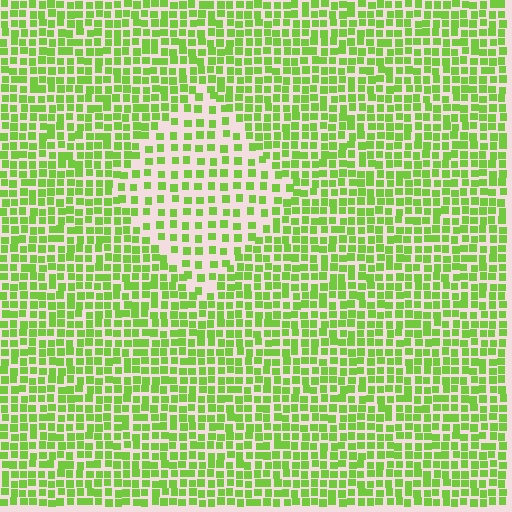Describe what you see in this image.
The image contains small lime elements arranged at two different densities. A diamond-shaped region is visible where the elements are less densely packed than the surrounding area.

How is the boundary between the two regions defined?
The boundary is defined by a change in element density (approximately 1.9x ratio). All elements are the same color, size, and shape.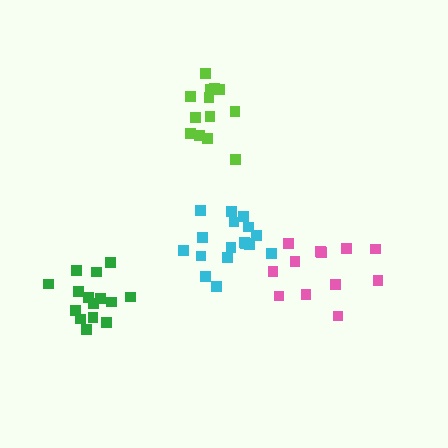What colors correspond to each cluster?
The clusters are colored: green, lime, pink, cyan.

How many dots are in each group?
Group 1: 15 dots, Group 2: 13 dots, Group 3: 12 dots, Group 4: 17 dots (57 total).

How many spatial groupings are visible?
There are 4 spatial groupings.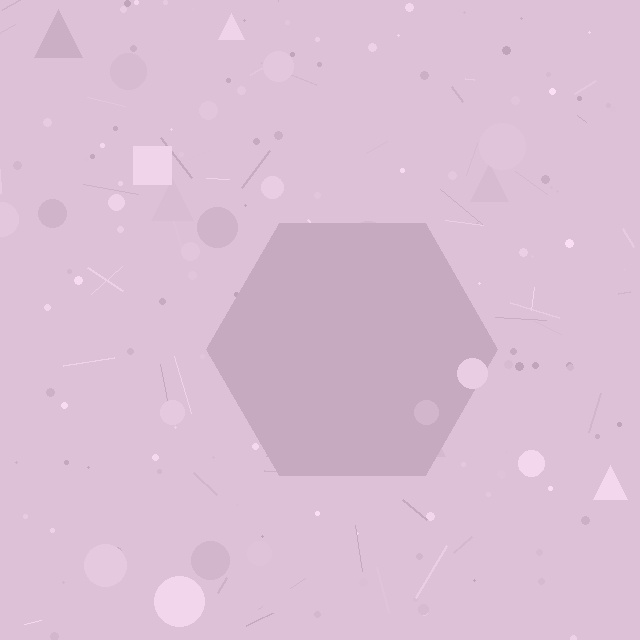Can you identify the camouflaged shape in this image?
The camouflaged shape is a hexagon.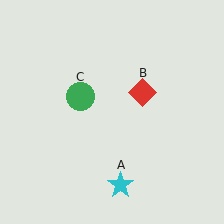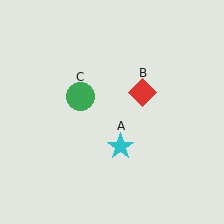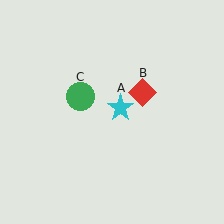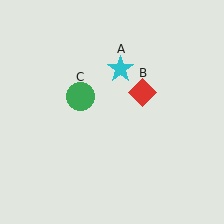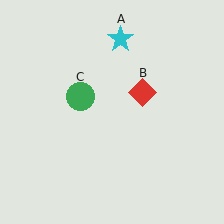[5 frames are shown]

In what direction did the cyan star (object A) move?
The cyan star (object A) moved up.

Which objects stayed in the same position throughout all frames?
Red diamond (object B) and green circle (object C) remained stationary.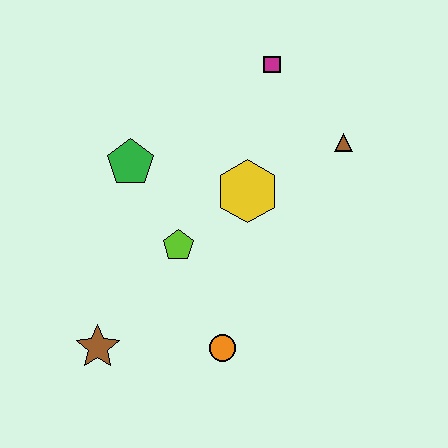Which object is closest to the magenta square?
The brown triangle is closest to the magenta square.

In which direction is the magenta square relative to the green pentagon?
The magenta square is to the right of the green pentagon.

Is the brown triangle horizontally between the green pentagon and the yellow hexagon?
No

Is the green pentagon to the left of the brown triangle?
Yes